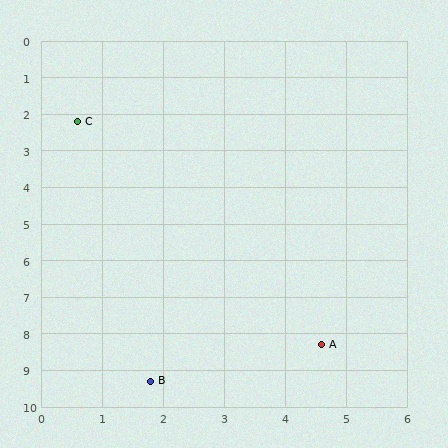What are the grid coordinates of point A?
Point A is at approximately (4.6, 8.3).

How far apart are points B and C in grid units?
Points B and C are about 7.2 grid units apart.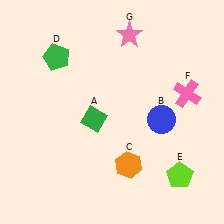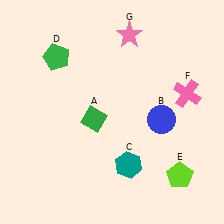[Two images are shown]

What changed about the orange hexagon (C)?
In Image 1, C is orange. In Image 2, it changed to teal.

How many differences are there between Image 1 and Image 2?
There is 1 difference between the two images.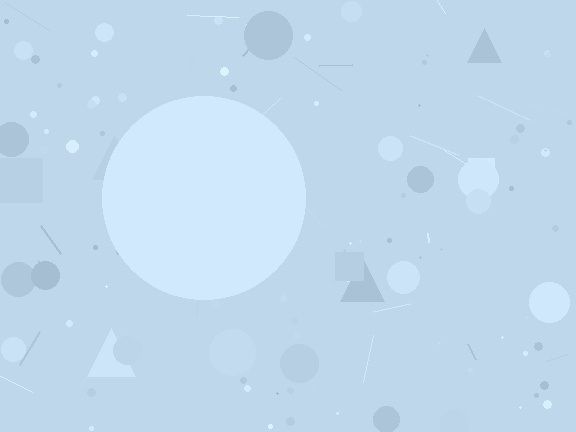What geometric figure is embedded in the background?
A circle is embedded in the background.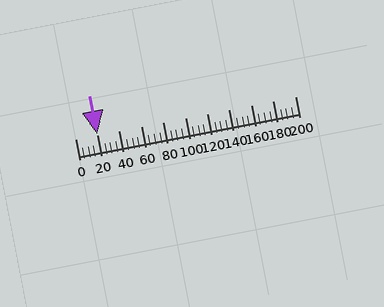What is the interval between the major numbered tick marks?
The major tick marks are spaced 20 units apart.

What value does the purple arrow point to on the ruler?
The purple arrow points to approximately 20.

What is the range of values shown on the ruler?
The ruler shows values from 0 to 200.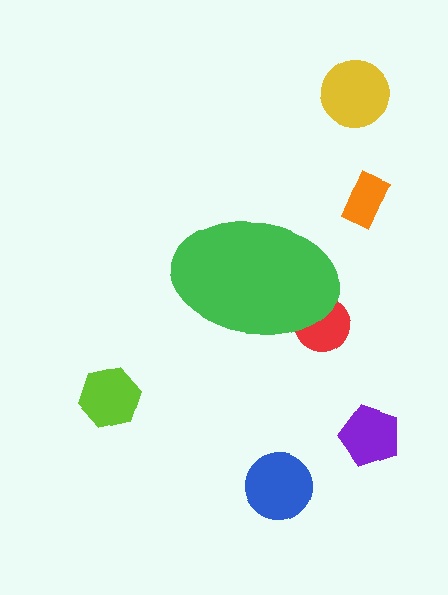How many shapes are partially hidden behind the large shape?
1 shape is partially hidden.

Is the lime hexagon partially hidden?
No, the lime hexagon is fully visible.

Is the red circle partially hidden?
Yes, the red circle is partially hidden behind the green ellipse.